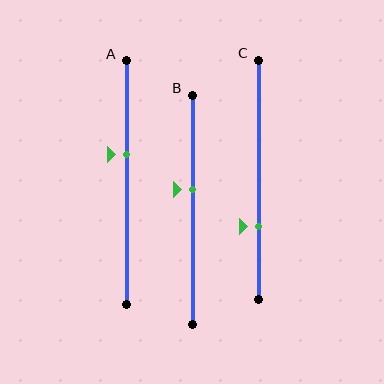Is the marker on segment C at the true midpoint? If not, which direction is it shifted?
No, the marker on segment C is shifted downward by about 20% of the segment length.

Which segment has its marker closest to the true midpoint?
Segment B has its marker closest to the true midpoint.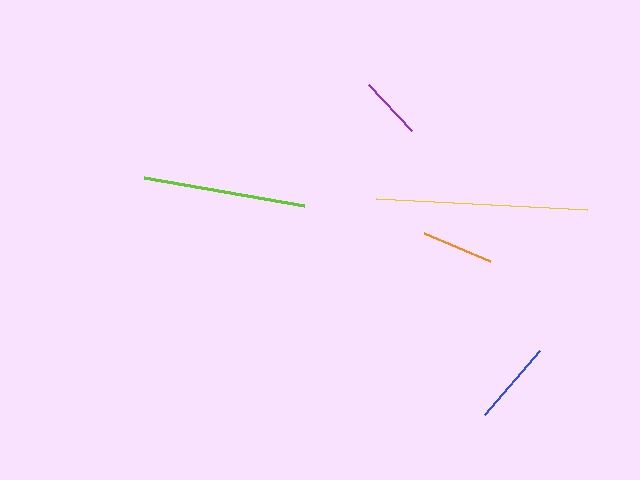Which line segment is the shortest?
The purple line is the shortest at approximately 63 pixels.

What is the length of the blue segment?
The blue segment is approximately 85 pixels long.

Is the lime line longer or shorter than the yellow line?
The yellow line is longer than the lime line.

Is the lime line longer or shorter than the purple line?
The lime line is longer than the purple line.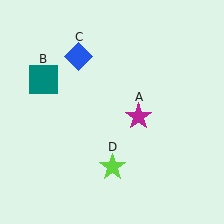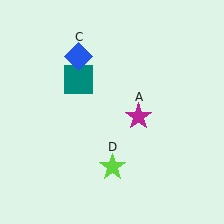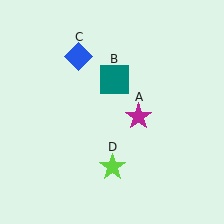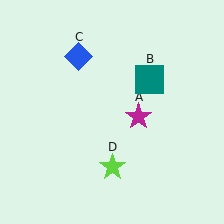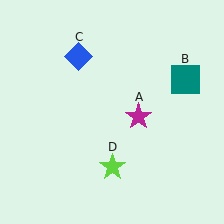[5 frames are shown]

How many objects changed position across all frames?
1 object changed position: teal square (object B).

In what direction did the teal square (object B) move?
The teal square (object B) moved right.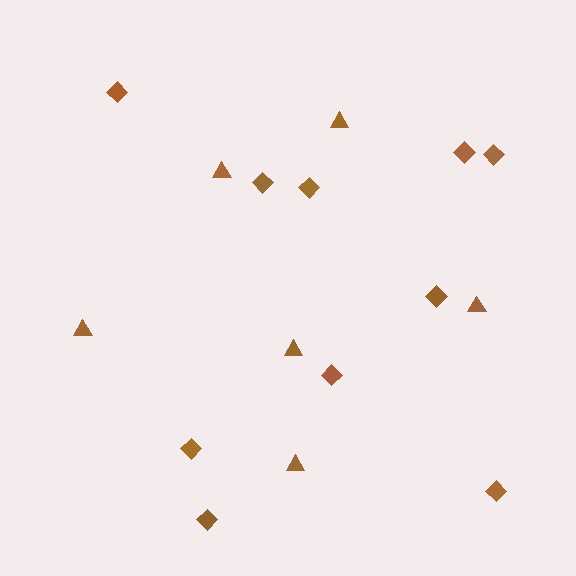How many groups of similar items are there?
There are 2 groups: one group of diamonds (10) and one group of triangles (6).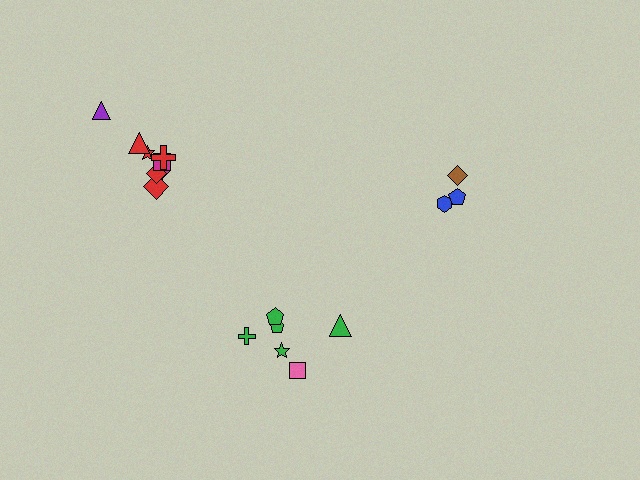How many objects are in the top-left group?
There are 8 objects.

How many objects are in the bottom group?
There are 6 objects.